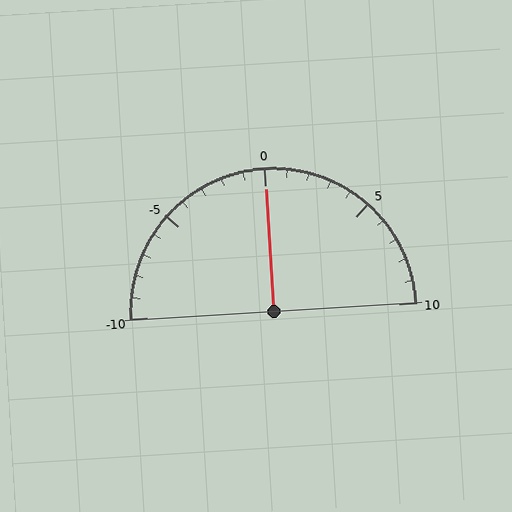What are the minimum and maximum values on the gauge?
The gauge ranges from -10 to 10.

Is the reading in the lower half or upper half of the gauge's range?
The reading is in the upper half of the range (-10 to 10).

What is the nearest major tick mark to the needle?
The nearest major tick mark is 0.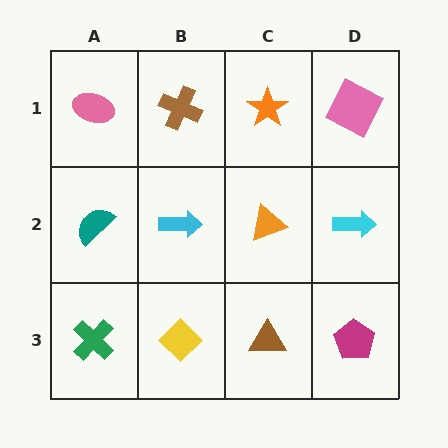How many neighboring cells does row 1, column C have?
3.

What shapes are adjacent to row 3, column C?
An orange triangle (row 2, column C), a yellow diamond (row 3, column B), a magenta pentagon (row 3, column D).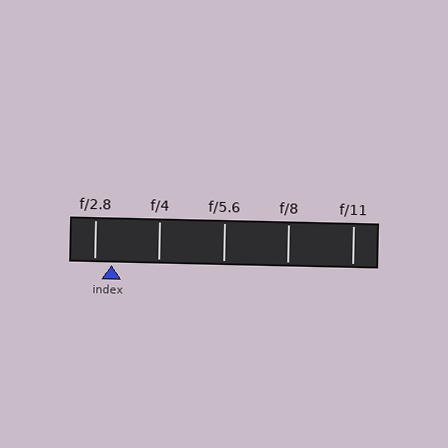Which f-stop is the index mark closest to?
The index mark is closest to f/2.8.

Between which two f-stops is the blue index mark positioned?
The index mark is between f/2.8 and f/4.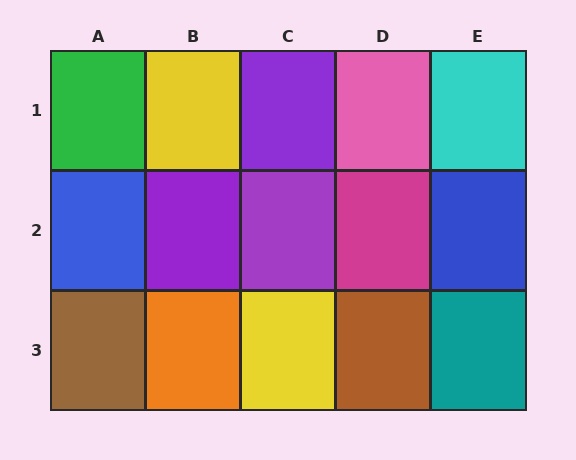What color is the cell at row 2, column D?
Magenta.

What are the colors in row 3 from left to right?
Brown, orange, yellow, brown, teal.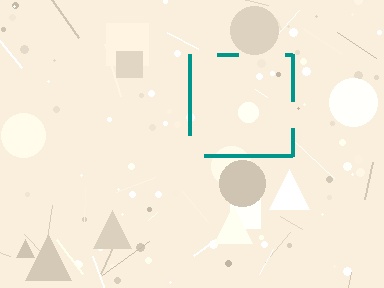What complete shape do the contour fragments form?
The contour fragments form a square.